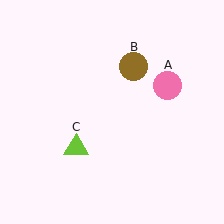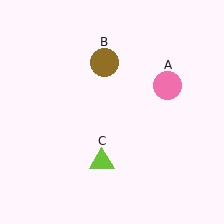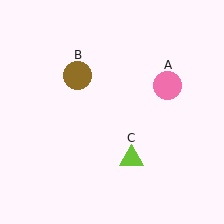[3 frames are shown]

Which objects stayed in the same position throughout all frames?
Pink circle (object A) remained stationary.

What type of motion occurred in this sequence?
The brown circle (object B), lime triangle (object C) rotated counterclockwise around the center of the scene.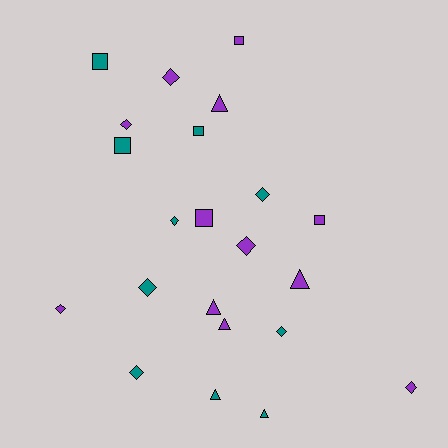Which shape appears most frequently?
Diamond, with 10 objects.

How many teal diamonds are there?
There are 5 teal diamonds.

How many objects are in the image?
There are 22 objects.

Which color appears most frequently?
Purple, with 12 objects.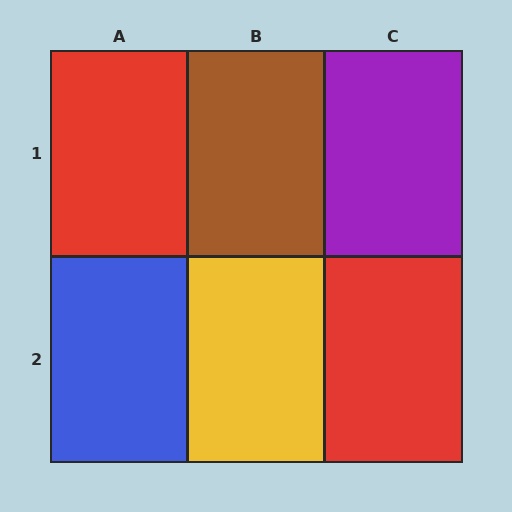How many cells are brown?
1 cell is brown.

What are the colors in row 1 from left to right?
Red, brown, purple.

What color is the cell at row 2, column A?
Blue.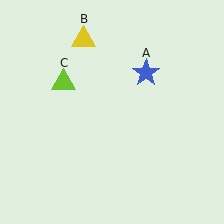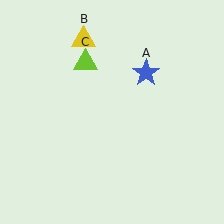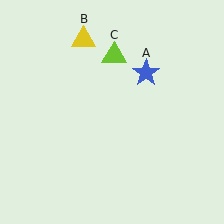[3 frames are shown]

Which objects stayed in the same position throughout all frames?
Blue star (object A) and yellow triangle (object B) remained stationary.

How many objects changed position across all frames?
1 object changed position: lime triangle (object C).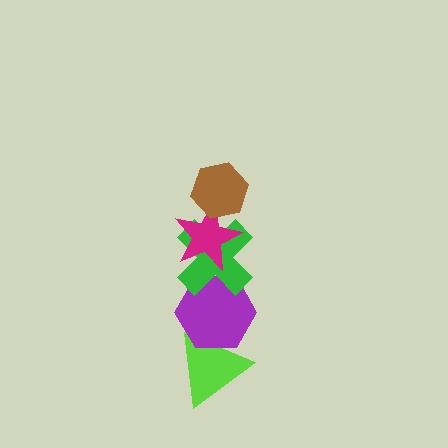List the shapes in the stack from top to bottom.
From top to bottom: the brown hexagon, the magenta star, the green cross, the purple hexagon, the lime triangle.